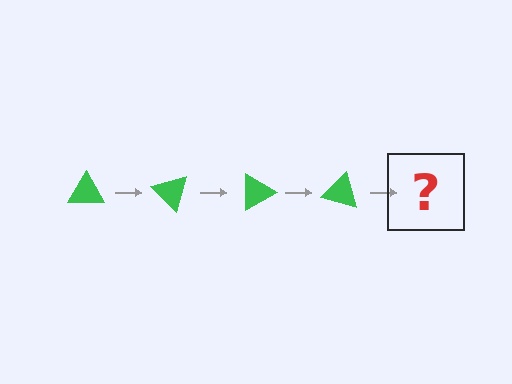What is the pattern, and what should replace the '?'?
The pattern is that the triangle rotates 45 degrees each step. The '?' should be a green triangle rotated 180 degrees.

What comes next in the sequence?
The next element should be a green triangle rotated 180 degrees.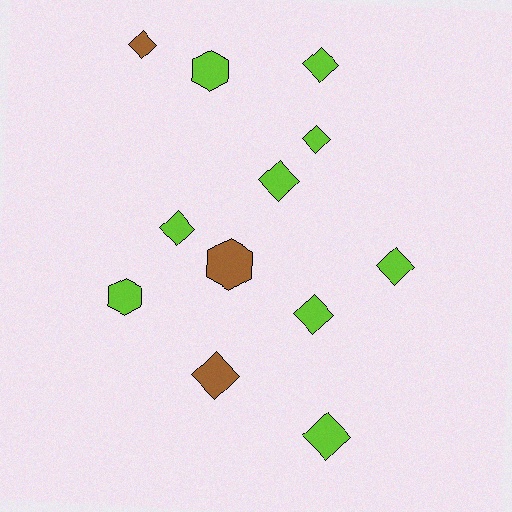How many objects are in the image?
There are 12 objects.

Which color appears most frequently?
Lime, with 9 objects.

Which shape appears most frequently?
Diamond, with 9 objects.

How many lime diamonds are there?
There are 7 lime diamonds.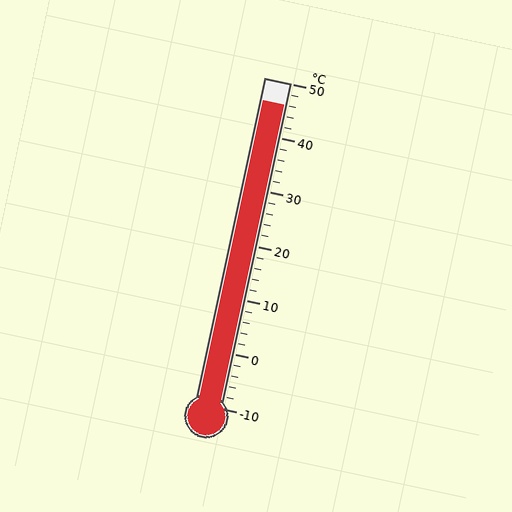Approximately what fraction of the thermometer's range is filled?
The thermometer is filled to approximately 95% of its range.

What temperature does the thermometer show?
The thermometer shows approximately 46°C.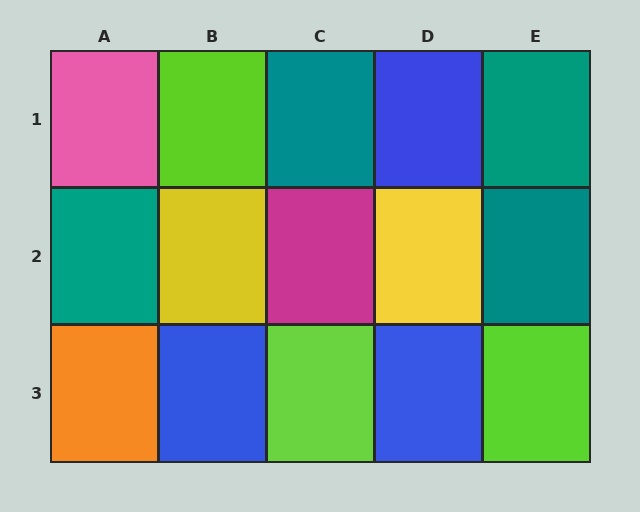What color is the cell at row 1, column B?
Lime.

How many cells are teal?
4 cells are teal.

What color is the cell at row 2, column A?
Teal.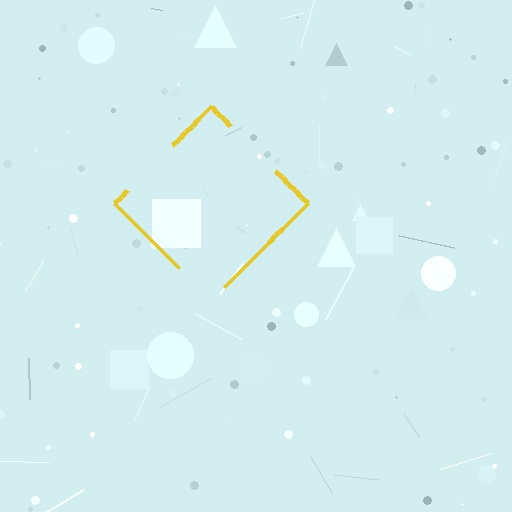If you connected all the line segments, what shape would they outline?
They would outline a diamond.